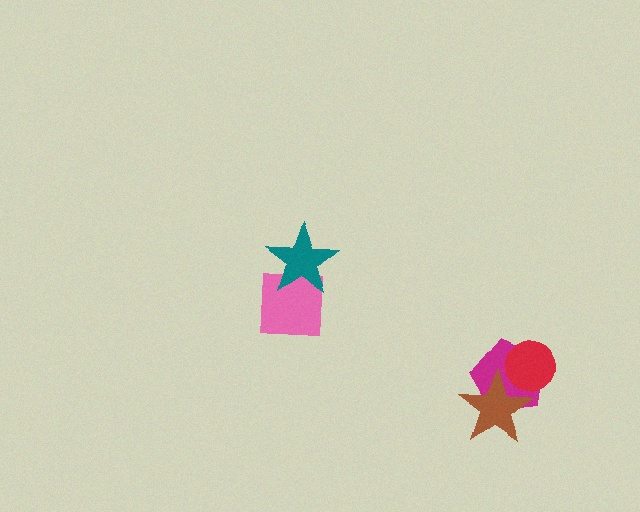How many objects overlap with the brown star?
2 objects overlap with the brown star.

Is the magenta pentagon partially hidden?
Yes, it is partially covered by another shape.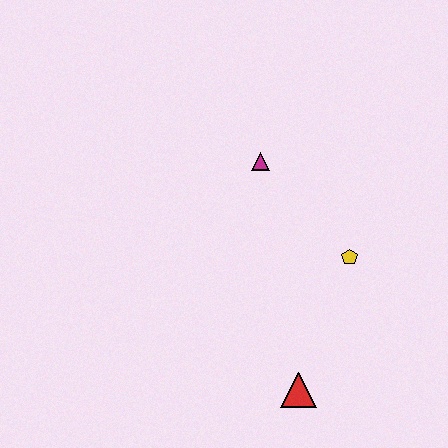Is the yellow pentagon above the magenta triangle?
No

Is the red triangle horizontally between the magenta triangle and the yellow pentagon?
Yes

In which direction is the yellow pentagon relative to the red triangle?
The yellow pentagon is above the red triangle.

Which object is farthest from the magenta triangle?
The red triangle is farthest from the magenta triangle.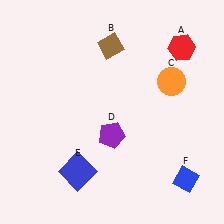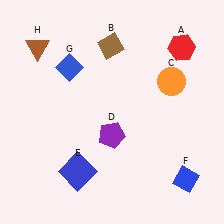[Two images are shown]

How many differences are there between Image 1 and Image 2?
There are 2 differences between the two images.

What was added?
A blue diamond (G), a brown triangle (H) were added in Image 2.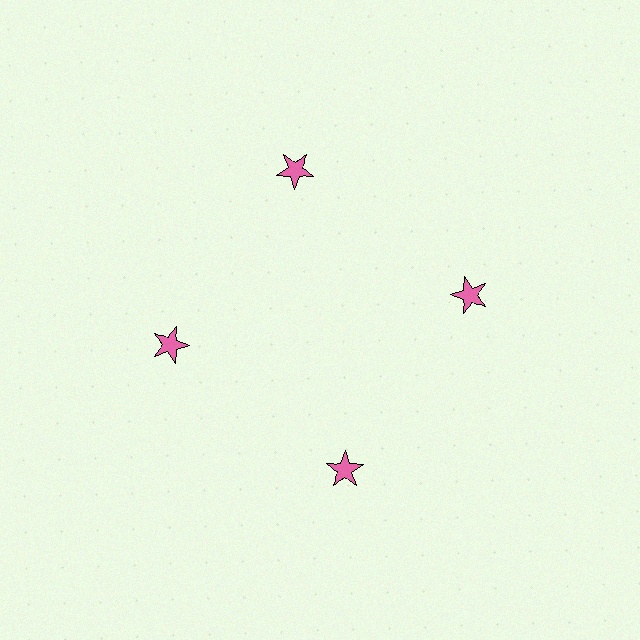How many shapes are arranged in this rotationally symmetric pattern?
There are 4 shapes, arranged in 4 groups of 1.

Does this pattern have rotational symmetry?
Yes, this pattern has 4-fold rotational symmetry. It looks the same after rotating 90 degrees around the center.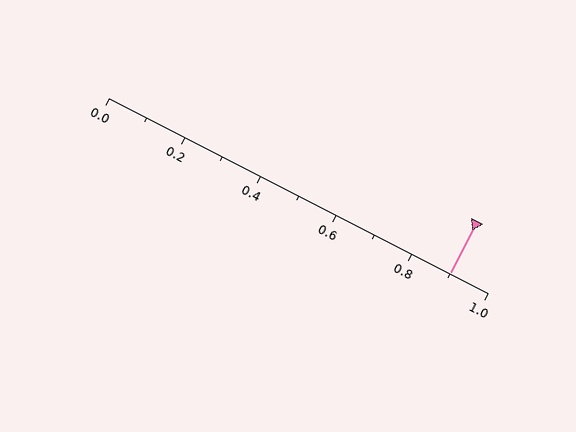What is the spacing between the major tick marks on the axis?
The major ticks are spaced 0.2 apart.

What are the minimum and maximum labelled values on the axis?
The axis runs from 0.0 to 1.0.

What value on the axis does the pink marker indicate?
The marker indicates approximately 0.9.